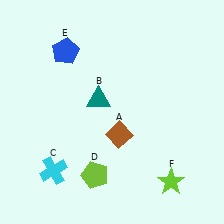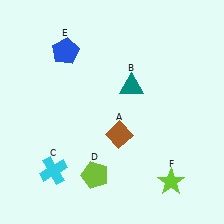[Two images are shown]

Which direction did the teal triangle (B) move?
The teal triangle (B) moved right.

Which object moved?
The teal triangle (B) moved right.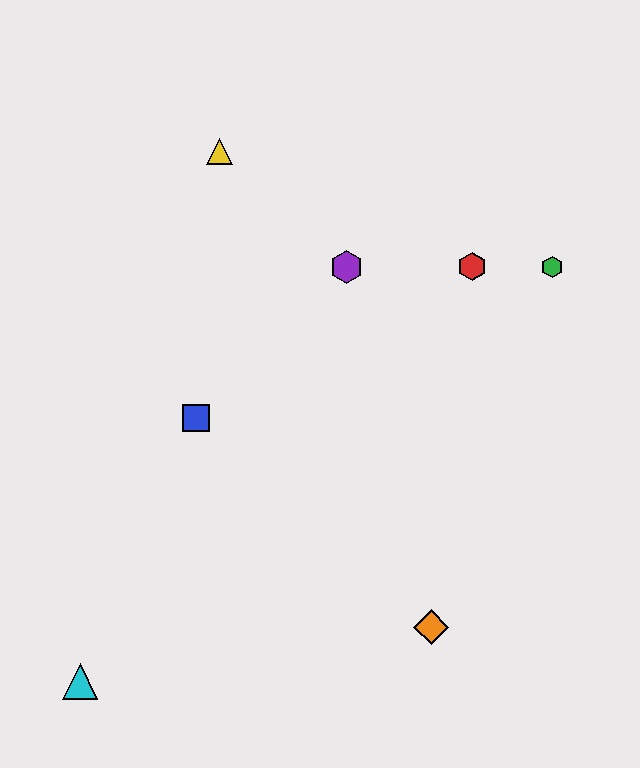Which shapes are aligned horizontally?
The red hexagon, the green hexagon, the purple hexagon are aligned horizontally.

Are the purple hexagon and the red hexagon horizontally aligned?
Yes, both are at y≈267.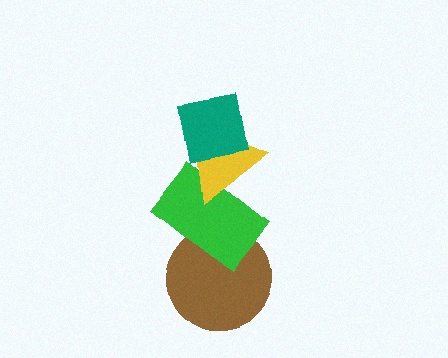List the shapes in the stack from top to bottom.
From top to bottom: the teal square, the yellow triangle, the green rectangle, the brown circle.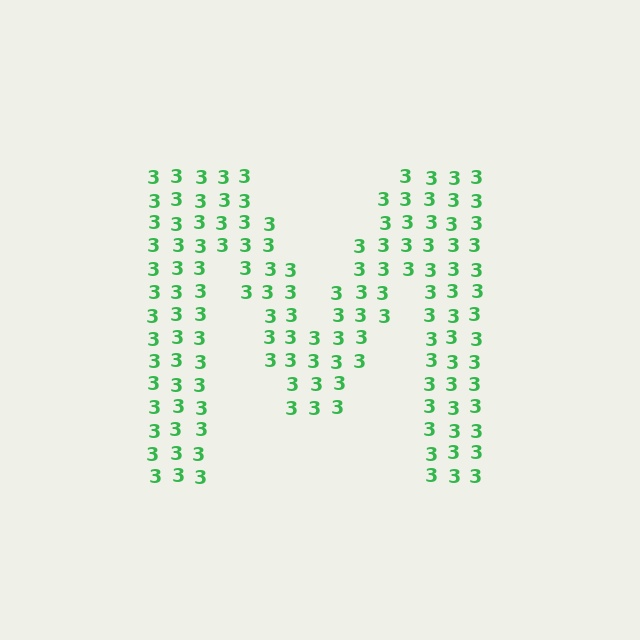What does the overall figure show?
The overall figure shows the letter M.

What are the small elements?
The small elements are digit 3's.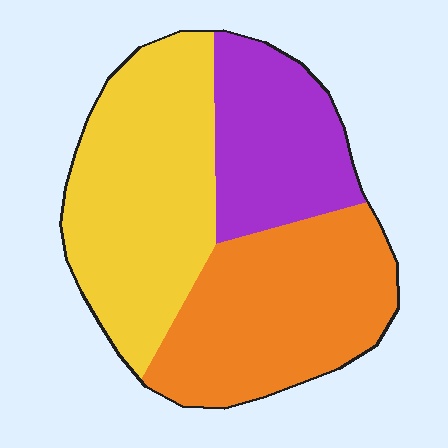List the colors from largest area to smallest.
From largest to smallest: yellow, orange, purple.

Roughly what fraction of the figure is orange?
Orange takes up about three eighths (3/8) of the figure.